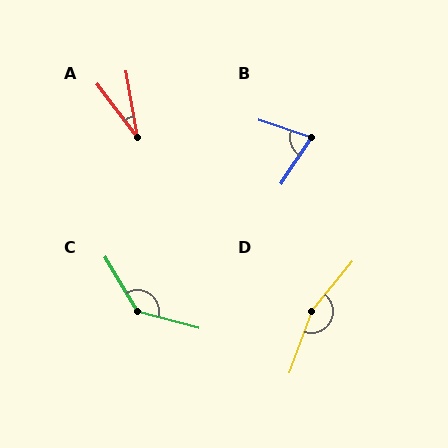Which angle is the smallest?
A, at approximately 28 degrees.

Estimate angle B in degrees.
Approximately 75 degrees.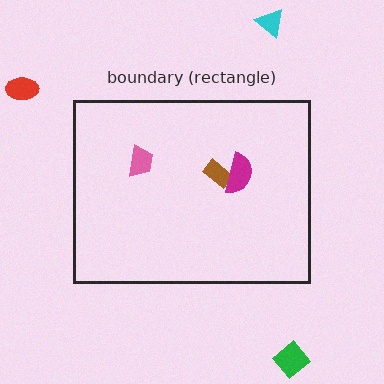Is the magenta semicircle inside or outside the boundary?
Inside.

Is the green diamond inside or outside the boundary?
Outside.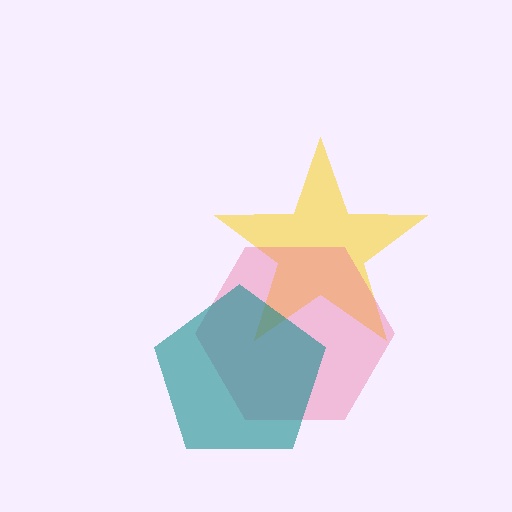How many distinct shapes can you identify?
There are 3 distinct shapes: a yellow star, a pink hexagon, a teal pentagon.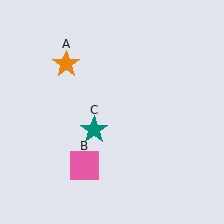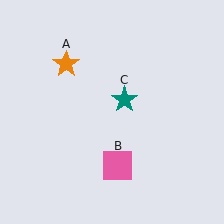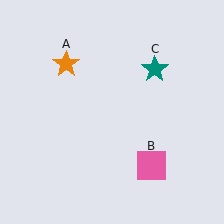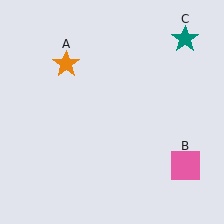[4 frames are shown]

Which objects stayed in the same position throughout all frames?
Orange star (object A) remained stationary.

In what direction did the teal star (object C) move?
The teal star (object C) moved up and to the right.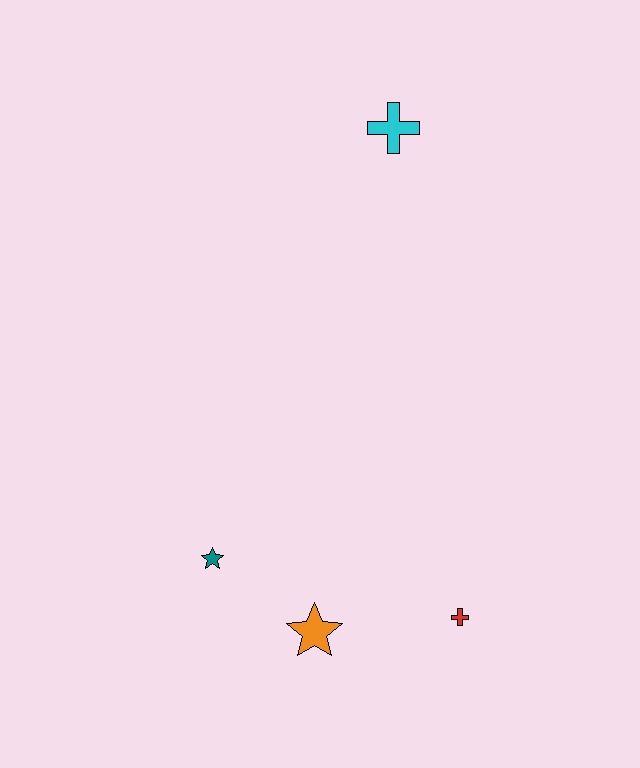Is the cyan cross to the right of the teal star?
Yes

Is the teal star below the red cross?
No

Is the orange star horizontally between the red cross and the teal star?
Yes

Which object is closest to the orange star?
The teal star is closest to the orange star.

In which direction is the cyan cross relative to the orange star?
The cyan cross is above the orange star.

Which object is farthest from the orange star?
The cyan cross is farthest from the orange star.